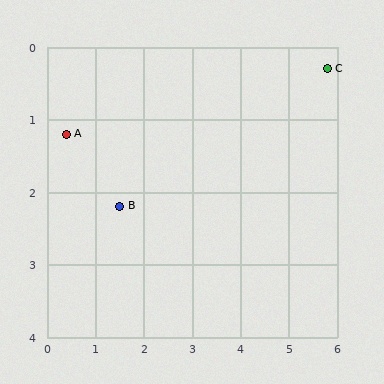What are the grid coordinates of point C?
Point C is at approximately (5.8, 0.3).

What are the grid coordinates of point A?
Point A is at approximately (0.4, 1.2).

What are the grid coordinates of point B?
Point B is at approximately (1.5, 2.2).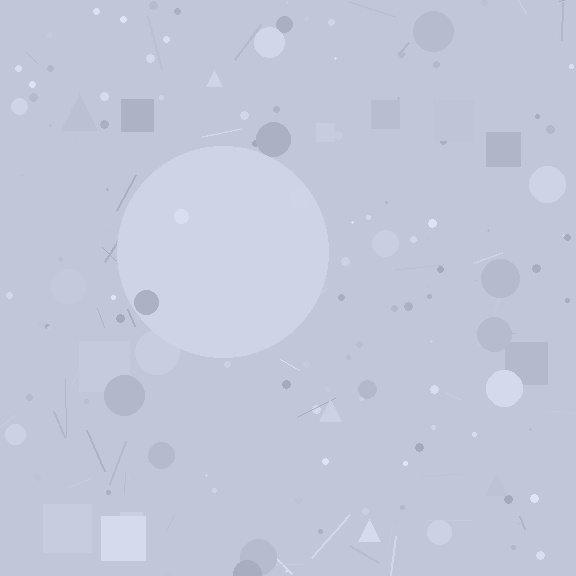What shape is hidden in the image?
A circle is hidden in the image.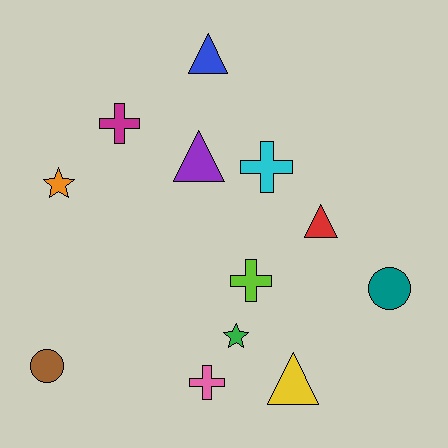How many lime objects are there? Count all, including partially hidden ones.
There is 1 lime object.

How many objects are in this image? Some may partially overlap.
There are 12 objects.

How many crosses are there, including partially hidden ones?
There are 4 crosses.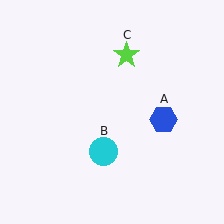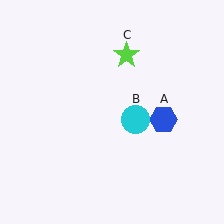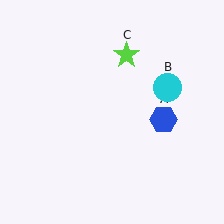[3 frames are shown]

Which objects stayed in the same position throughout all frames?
Blue hexagon (object A) and lime star (object C) remained stationary.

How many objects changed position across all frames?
1 object changed position: cyan circle (object B).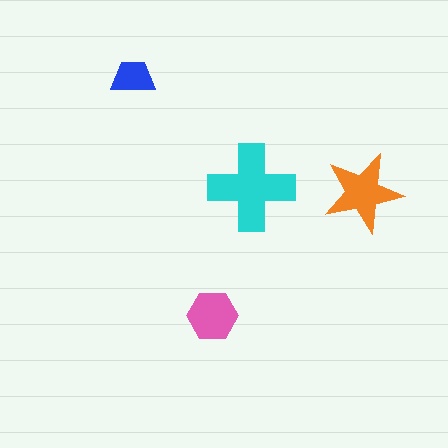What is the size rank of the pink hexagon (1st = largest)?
3rd.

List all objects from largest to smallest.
The cyan cross, the orange star, the pink hexagon, the blue trapezoid.